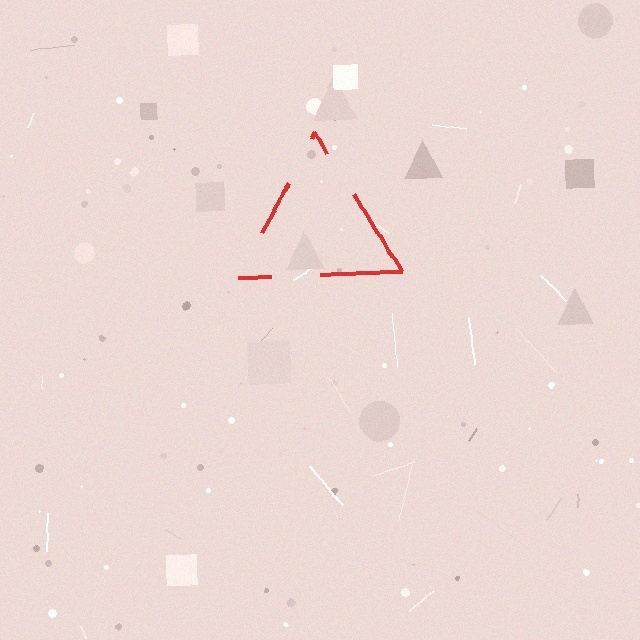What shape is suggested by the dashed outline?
The dashed outline suggests a triangle.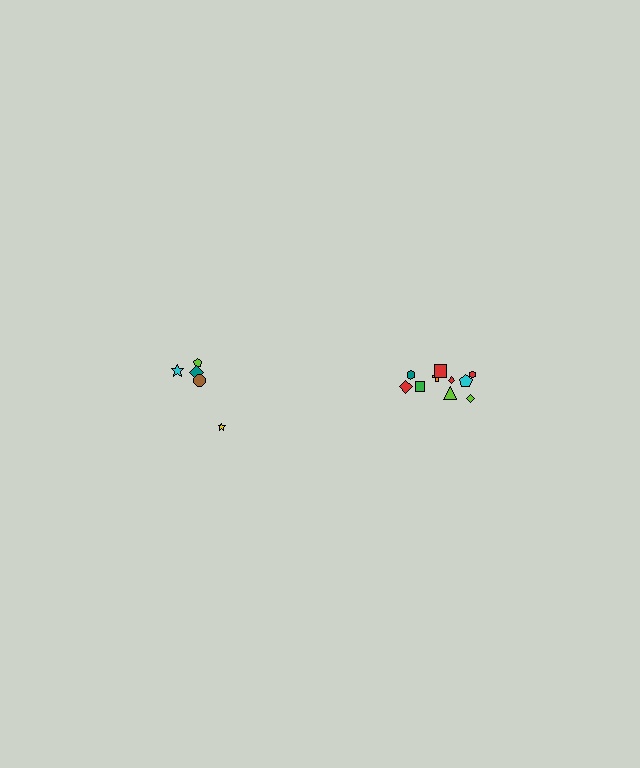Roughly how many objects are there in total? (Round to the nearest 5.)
Roughly 15 objects in total.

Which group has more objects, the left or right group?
The right group.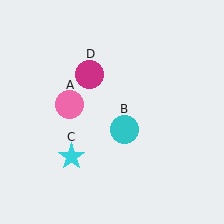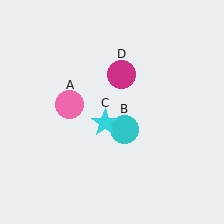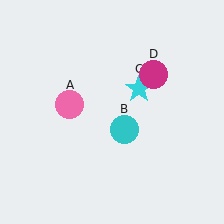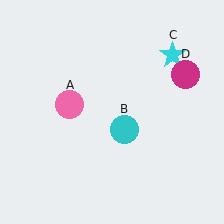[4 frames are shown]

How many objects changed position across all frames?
2 objects changed position: cyan star (object C), magenta circle (object D).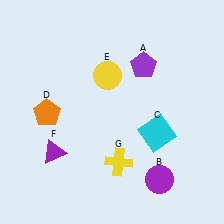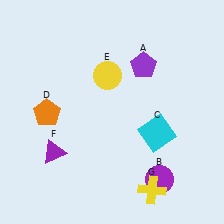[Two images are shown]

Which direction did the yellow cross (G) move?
The yellow cross (G) moved right.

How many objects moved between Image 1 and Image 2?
1 object moved between the two images.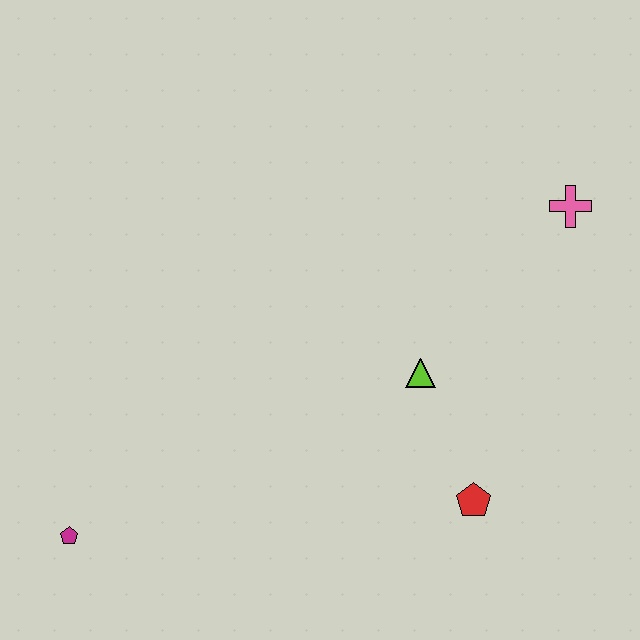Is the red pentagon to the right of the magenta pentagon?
Yes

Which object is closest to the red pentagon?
The lime triangle is closest to the red pentagon.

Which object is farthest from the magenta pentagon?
The pink cross is farthest from the magenta pentagon.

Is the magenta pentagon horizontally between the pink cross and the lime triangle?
No